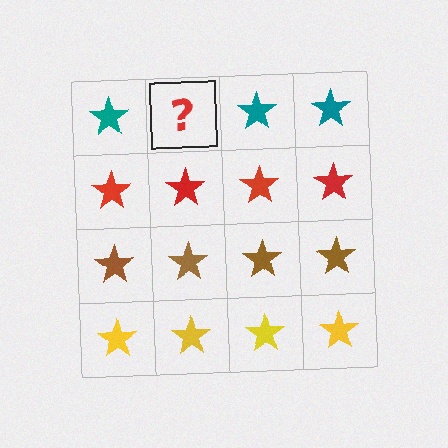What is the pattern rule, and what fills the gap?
The rule is that each row has a consistent color. The gap should be filled with a teal star.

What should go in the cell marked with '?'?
The missing cell should contain a teal star.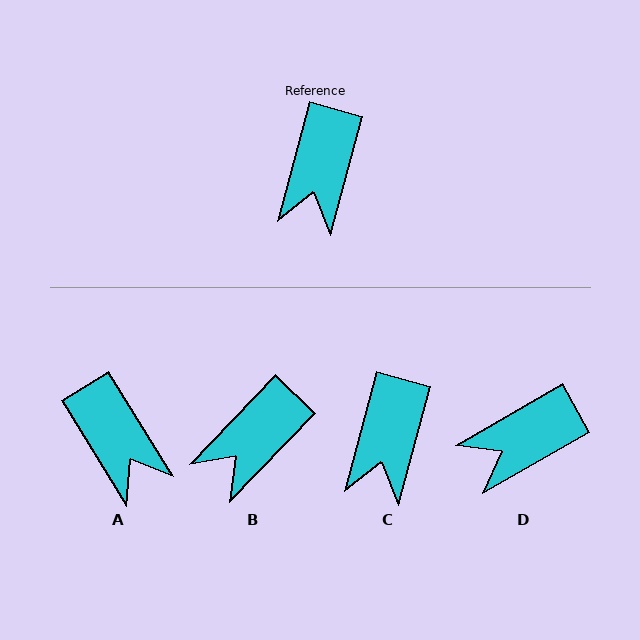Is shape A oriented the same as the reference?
No, it is off by about 47 degrees.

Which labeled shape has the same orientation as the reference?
C.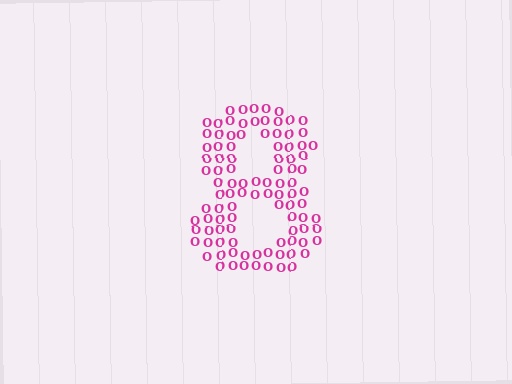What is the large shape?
The large shape is the digit 8.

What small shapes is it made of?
It is made of small letter O's.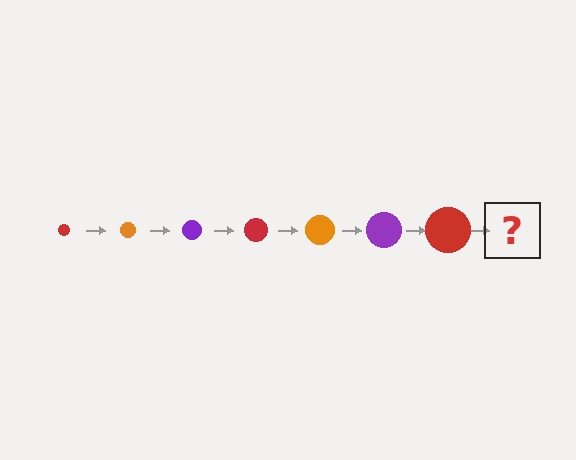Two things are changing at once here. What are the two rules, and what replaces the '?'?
The two rules are that the circle grows larger each step and the color cycles through red, orange, and purple. The '?' should be an orange circle, larger than the previous one.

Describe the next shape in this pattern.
It should be an orange circle, larger than the previous one.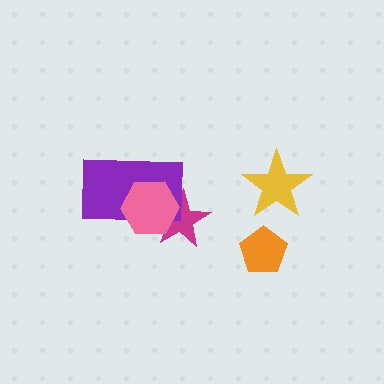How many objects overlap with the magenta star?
2 objects overlap with the magenta star.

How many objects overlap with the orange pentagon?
0 objects overlap with the orange pentagon.